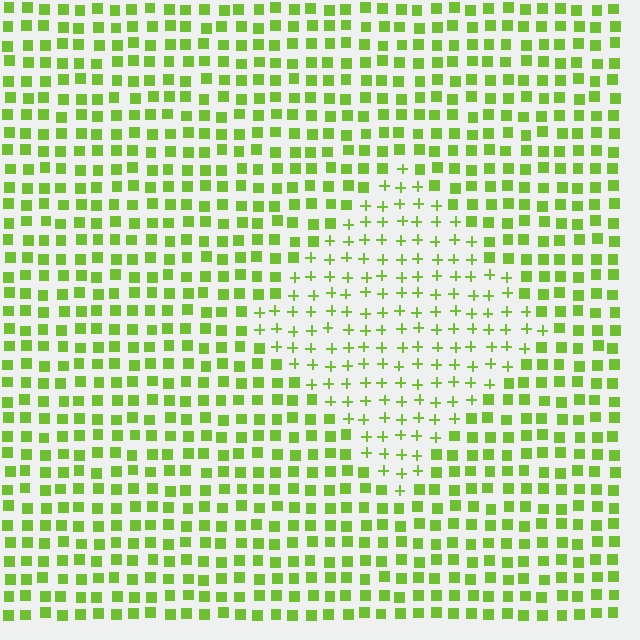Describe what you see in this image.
The image is filled with small lime elements arranged in a uniform grid. A diamond-shaped region contains plus signs, while the surrounding area contains squares. The boundary is defined purely by the change in element shape.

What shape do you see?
I see a diamond.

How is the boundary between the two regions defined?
The boundary is defined by a change in element shape: plus signs inside vs. squares outside. All elements share the same color and spacing.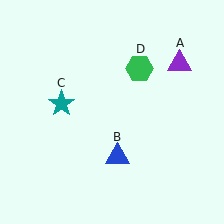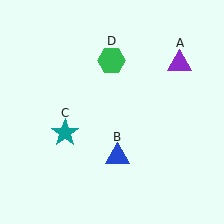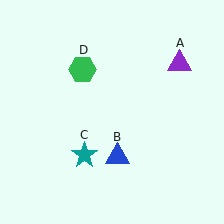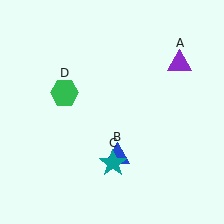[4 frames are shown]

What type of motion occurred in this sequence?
The teal star (object C), green hexagon (object D) rotated counterclockwise around the center of the scene.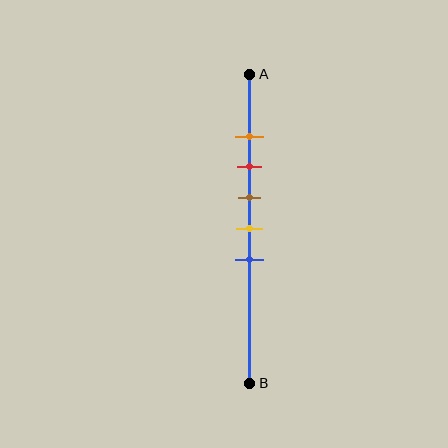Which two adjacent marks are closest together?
The orange and red marks are the closest adjacent pair.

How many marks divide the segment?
There are 5 marks dividing the segment.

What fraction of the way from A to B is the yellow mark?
The yellow mark is approximately 50% (0.5) of the way from A to B.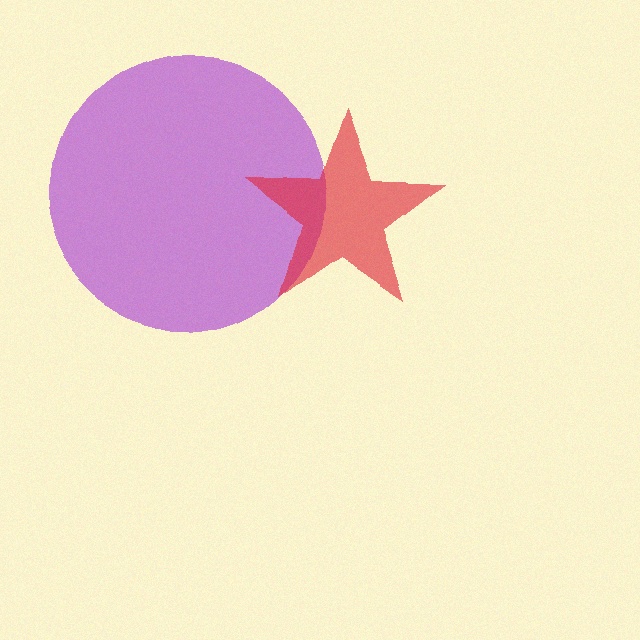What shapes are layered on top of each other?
The layered shapes are: a purple circle, a red star.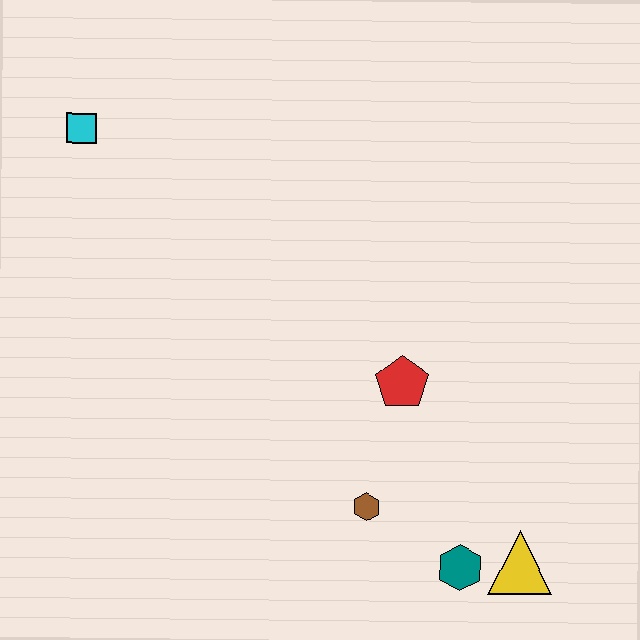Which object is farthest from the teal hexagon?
The cyan square is farthest from the teal hexagon.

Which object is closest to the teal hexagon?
The yellow triangle is closest to the teal hexagon.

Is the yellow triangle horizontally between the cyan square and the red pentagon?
No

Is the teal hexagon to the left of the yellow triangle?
Yes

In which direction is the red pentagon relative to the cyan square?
The red pentagon is to the right of the cyan square.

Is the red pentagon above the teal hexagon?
Yes